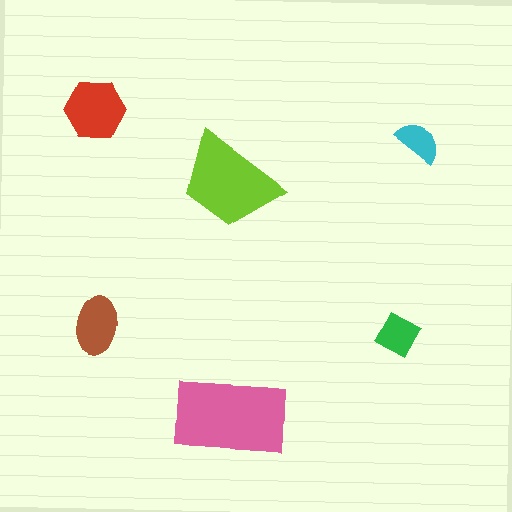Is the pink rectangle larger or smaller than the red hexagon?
Larger.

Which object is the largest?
The pink rectangle.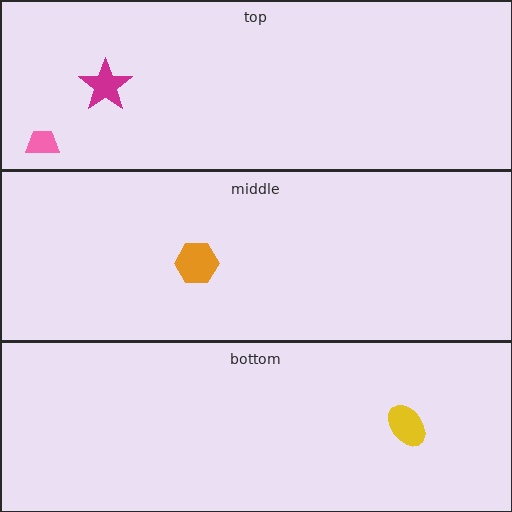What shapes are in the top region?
The pink trapezoid, the magenta star.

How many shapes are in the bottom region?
1.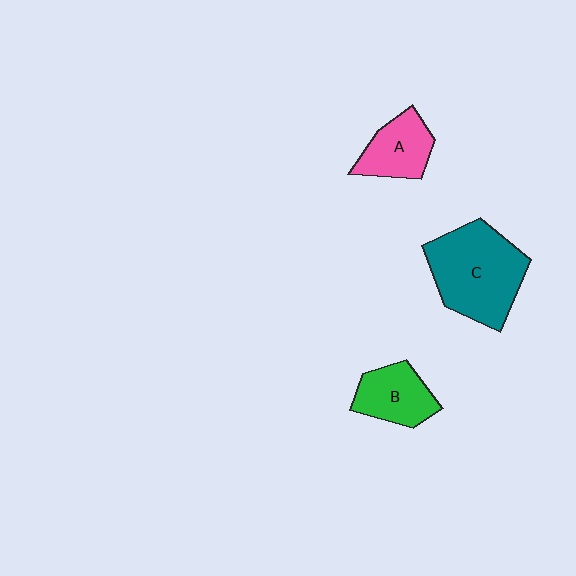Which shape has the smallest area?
Shape A (pink).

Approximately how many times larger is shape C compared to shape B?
Approximately 1.9 times.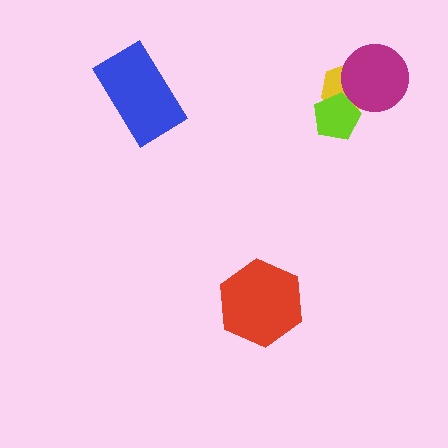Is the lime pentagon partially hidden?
No, no other shape covers it.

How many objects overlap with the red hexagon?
0 objects overlap with the red hexagon.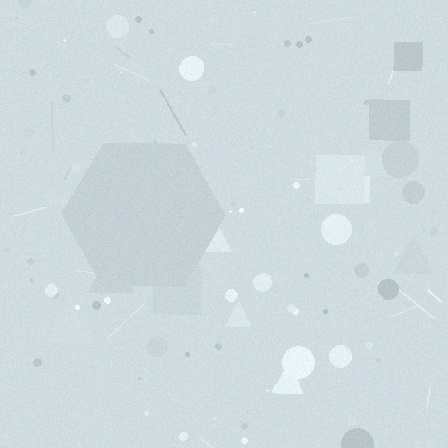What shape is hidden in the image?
A hexagon is hidden in the image.